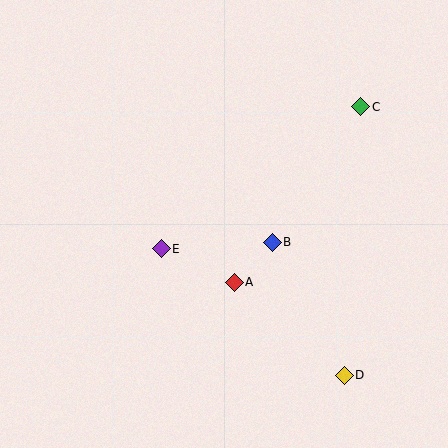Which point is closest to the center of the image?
Point B at (272, 242) is closest to the center.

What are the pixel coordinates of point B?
Point B is at (272, 242).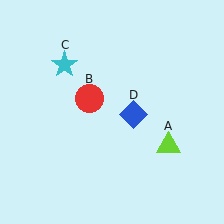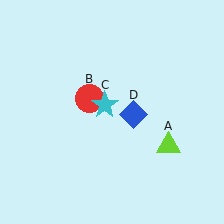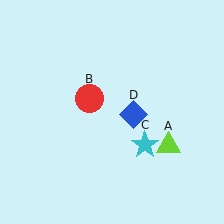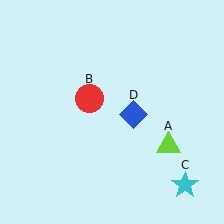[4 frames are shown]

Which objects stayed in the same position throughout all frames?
Lime triangle (object A) and red circle (object B) and blue diamond (object D) remained stationary.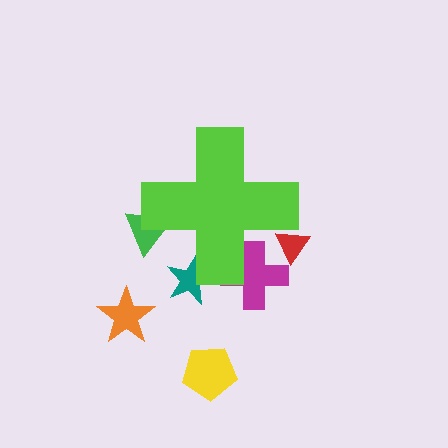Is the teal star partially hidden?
Yes, the teal star is partially hidden behind the lime cross.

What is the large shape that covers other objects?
A lime cross.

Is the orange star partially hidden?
No, the orange star is fully visible.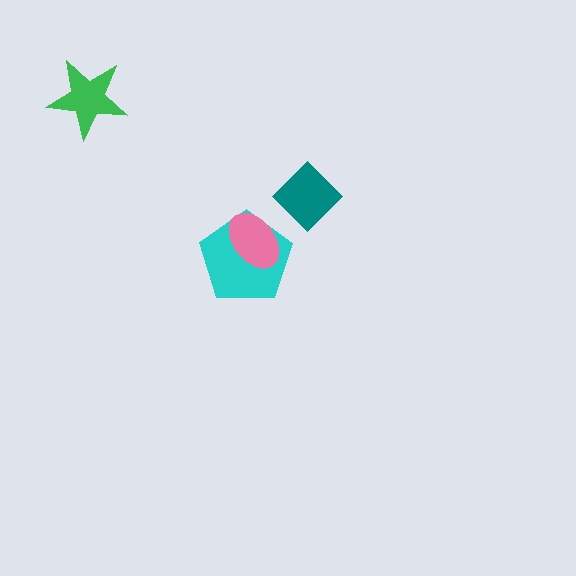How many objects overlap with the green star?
0 objects overlap with the green star.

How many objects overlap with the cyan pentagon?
1 object overlaps with the cyan pentagon.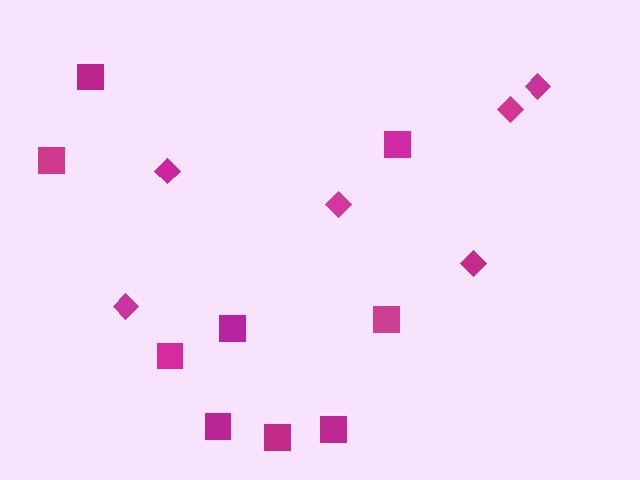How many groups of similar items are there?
There are 2 groups: one group of diamonds (6) and one group of squares (9).